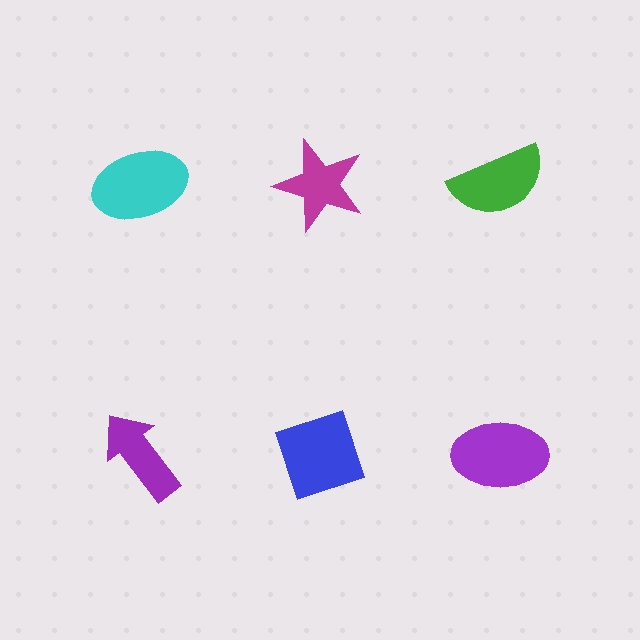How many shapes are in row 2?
3 shapes.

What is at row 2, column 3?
A purple ellipse.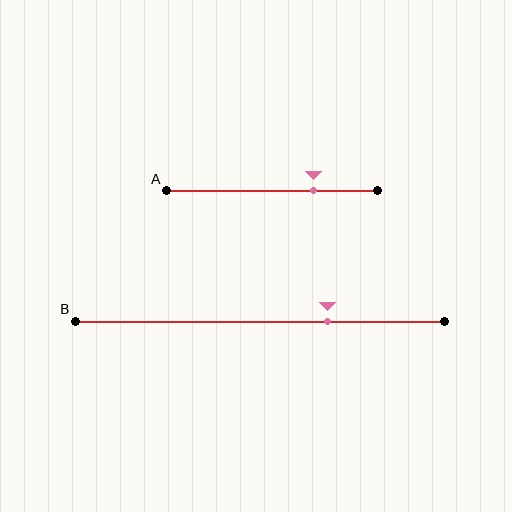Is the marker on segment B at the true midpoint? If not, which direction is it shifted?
No, the marker on segment B is shifted to the right by about 18% of the segment length.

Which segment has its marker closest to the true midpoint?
Segment B has its marker closest to the true midpoint.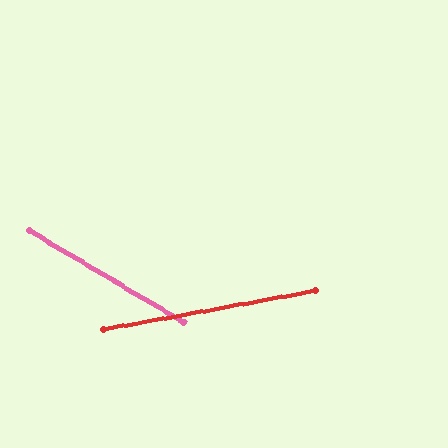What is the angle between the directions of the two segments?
Approximately 41 degrees.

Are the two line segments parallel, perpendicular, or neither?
Neither parallel nor perpendicular — they differ by about 41°.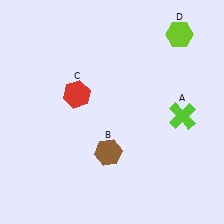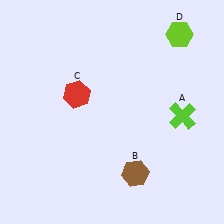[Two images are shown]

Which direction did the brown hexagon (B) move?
The brown hexagon (B) moved right.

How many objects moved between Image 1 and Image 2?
1 object moved between the two images.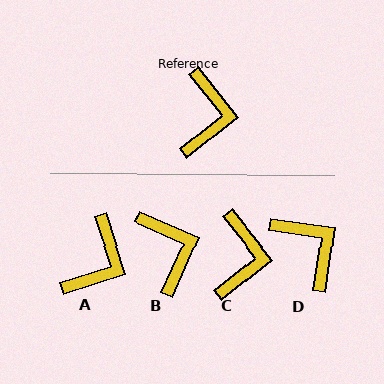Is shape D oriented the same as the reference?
No, it is off by about 43 degrees.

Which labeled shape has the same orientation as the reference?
C.